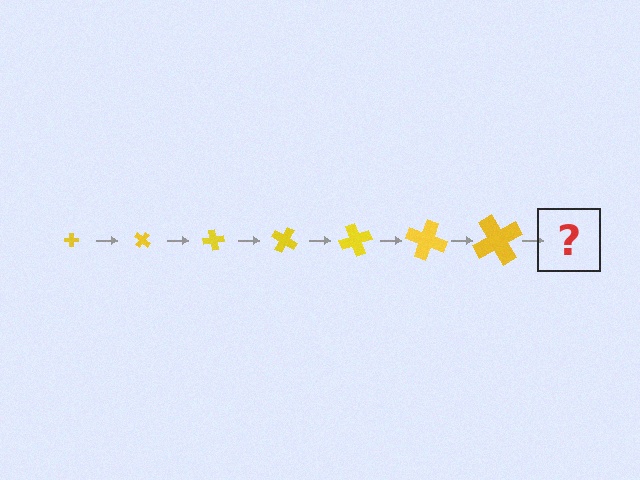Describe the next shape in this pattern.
It should be a cross, larger than the previous one and rotated 280 degrees from the start.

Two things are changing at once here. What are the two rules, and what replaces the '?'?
The two rules are that the cross grows larger each step and it rotates 40 degrees each step. The '?' should be a cross, larger than the previous one and rotated 280 degrees from the start.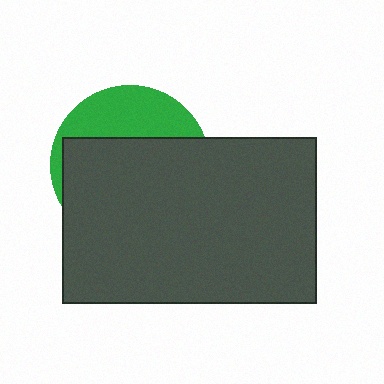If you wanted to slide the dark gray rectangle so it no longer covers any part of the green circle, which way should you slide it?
Slide it down — that is the most direct way to separate the two shapes.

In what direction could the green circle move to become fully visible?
The green circle could move up. That would shift it out from behind the dark gray rectangle entirely.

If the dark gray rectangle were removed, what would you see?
You would see the complete green circle.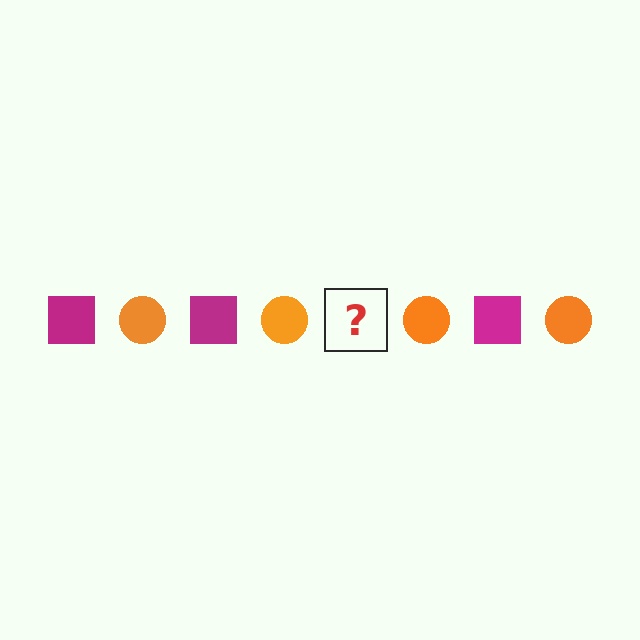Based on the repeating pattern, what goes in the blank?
The blank should be a magenta square.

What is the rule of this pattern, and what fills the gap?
The rule is that the pattern alternates between magenta square and orange circle. The gap should be filled with a magenta square.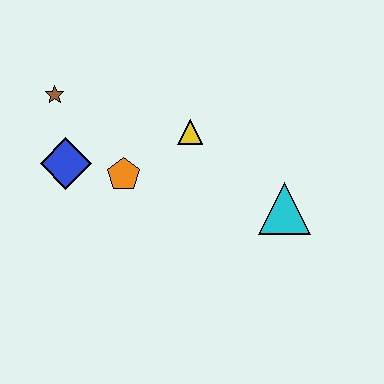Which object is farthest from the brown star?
The cyan triangle is farthest from the brown star.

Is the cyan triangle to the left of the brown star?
No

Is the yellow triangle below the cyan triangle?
No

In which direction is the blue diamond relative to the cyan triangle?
The blue diamond is to the left of the cyan triangle.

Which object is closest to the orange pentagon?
The blue diamond is closest to the orange pentagon.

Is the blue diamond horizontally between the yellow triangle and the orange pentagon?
No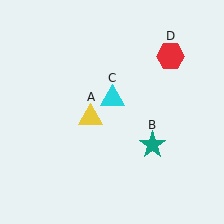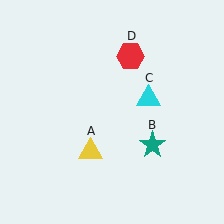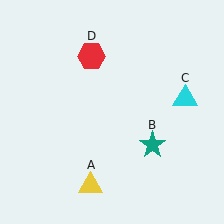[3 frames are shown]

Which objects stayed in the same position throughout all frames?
Teal star (object B) remained stationary.